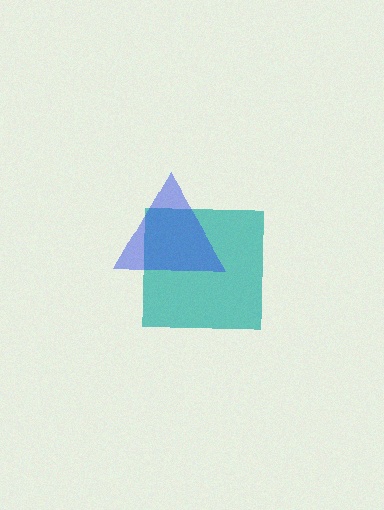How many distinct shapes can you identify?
There are 2 distinct shapes: a teal square, a blue triangle.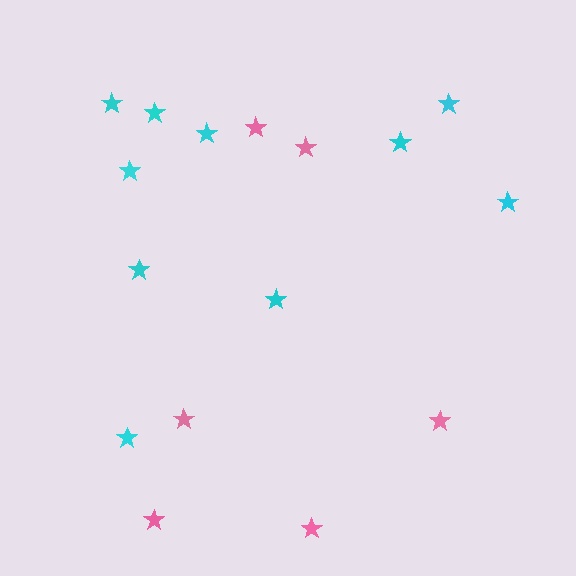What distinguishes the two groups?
There are 2 groups: one group of cyan stars (10) and one group of pink stars (6).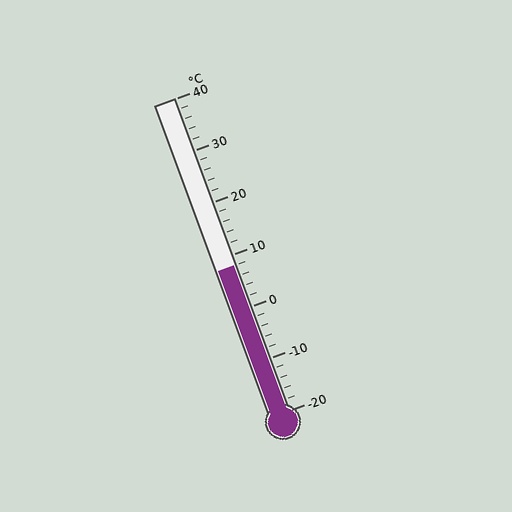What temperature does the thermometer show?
The thermometer shows approximately 8°C.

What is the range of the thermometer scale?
The thermometer scale ranges from -20°C to 40°C.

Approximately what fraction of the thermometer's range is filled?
The thermometer is filled to approximately 45% of its range.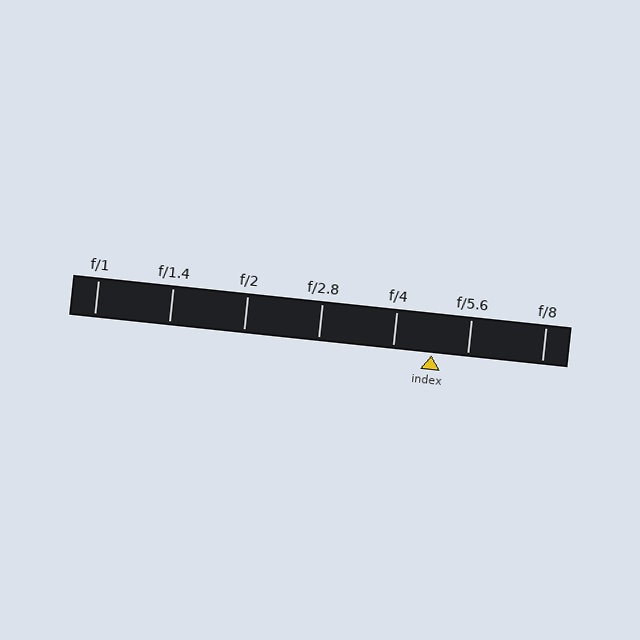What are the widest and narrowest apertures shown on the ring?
The widest aperture shown is f/1 and the narrowest is f/8.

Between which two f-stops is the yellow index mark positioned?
The index mark is between f/4 and f/5.6.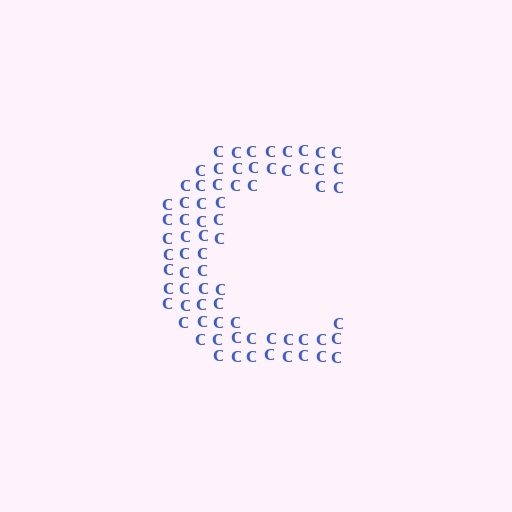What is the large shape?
The large shape is the letter C.